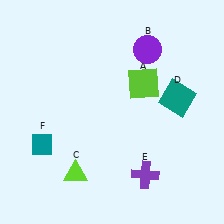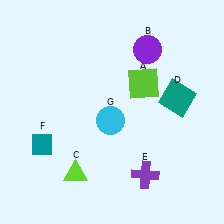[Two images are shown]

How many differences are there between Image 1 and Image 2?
There is 1 difference between the two images.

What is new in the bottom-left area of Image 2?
A cyan circle (G) was added in the bottom-left area of Image 2.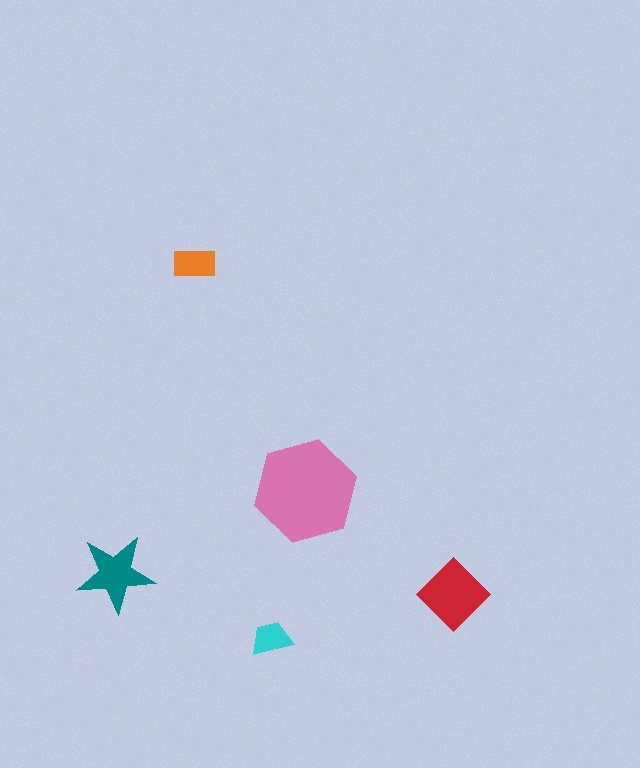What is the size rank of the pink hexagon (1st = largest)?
1st.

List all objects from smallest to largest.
The cyan trapezoid, the orange rectangle, the teal star, the red diamond, the pink hexagon.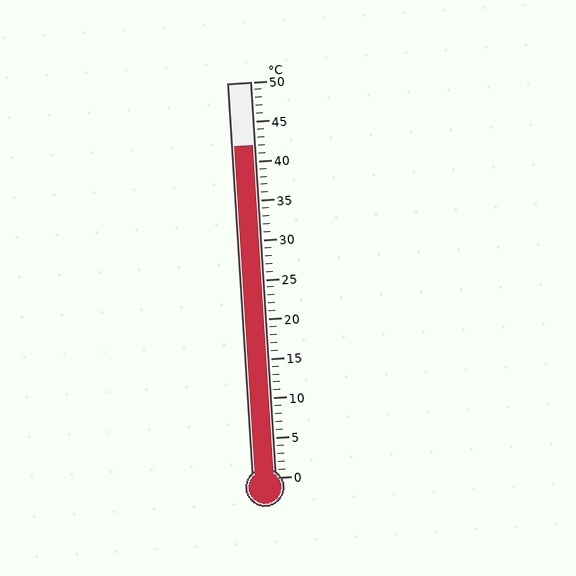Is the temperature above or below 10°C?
The temperature is above 10°C.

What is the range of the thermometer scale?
The thermometer scale ranges from 0°C to 50°C.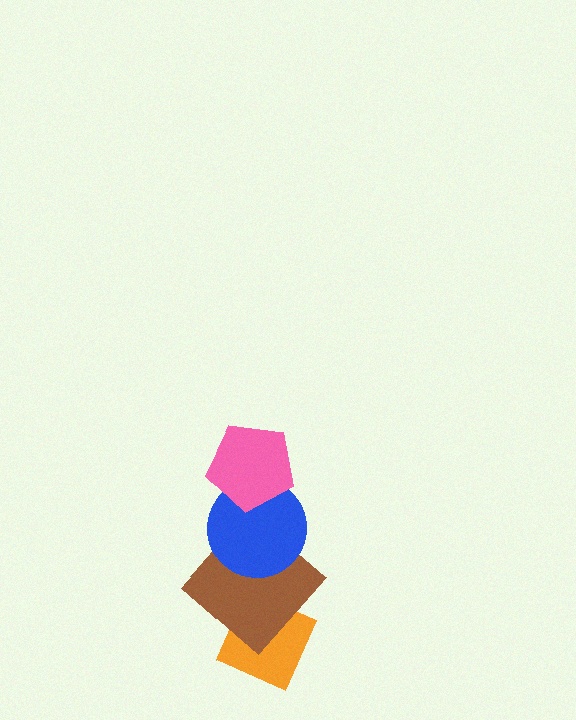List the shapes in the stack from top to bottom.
From top to bottom: the pink pentagon, the blue circle, the brown diamond, the orange diamond.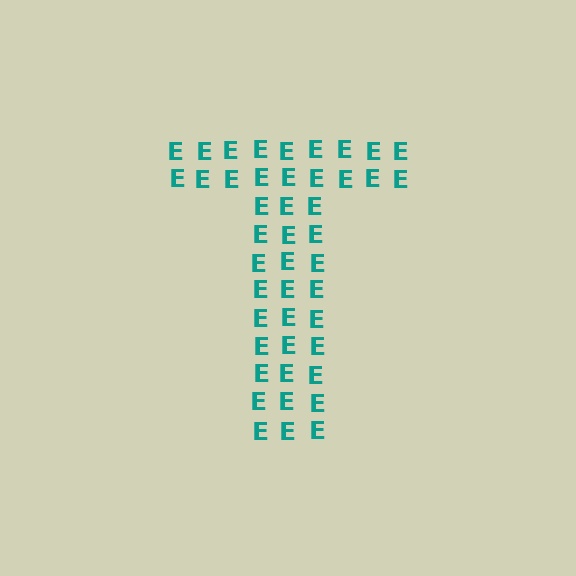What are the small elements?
The small elements are letter E's.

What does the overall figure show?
The overall figure shows the letter T.